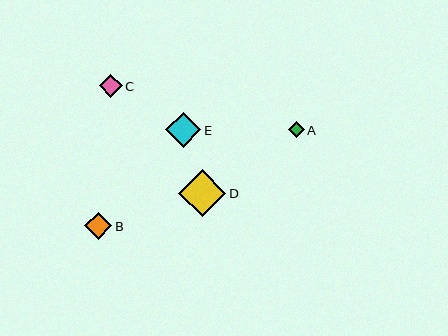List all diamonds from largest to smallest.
From largest to smallest: D, E, B, C, A.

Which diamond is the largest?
Diamond D is the largest with a size of approximately 47 pixels.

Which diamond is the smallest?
Diamond A is the smallest with a size of approximately 16 pixels.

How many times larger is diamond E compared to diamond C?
Diamond E is approximately 1.5 times the size of diamond C.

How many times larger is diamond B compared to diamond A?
Diamond B is approximately 1.8 times the size of diamond A.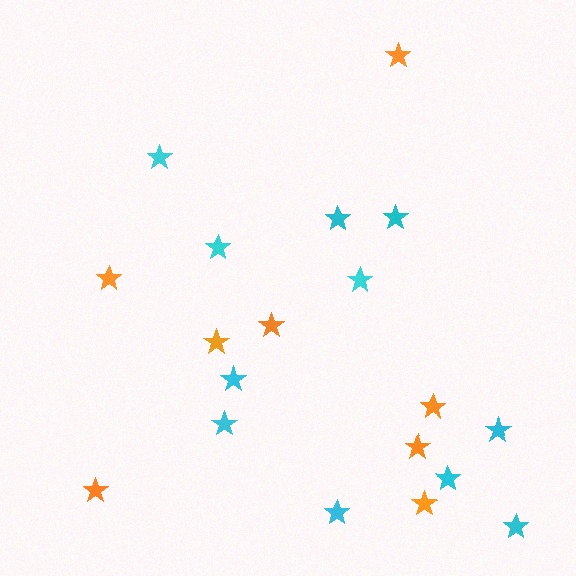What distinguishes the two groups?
There are 2 groups: one group of orange stars (8) and one group of cyan stars (11).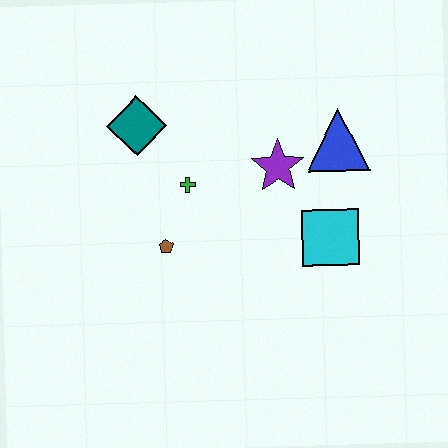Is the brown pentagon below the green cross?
Yes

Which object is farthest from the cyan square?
The teal diamond is farthest from the cyan square.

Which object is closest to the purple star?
The blue triangle is closest to the purple star.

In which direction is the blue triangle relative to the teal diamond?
The blue triangle is to the right of the teal diamond.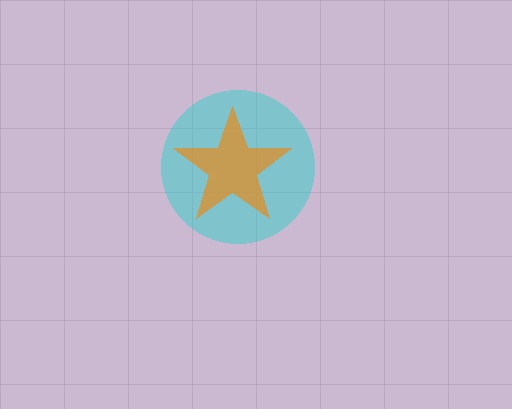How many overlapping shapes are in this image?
There are 2 overlapping shapes in the image.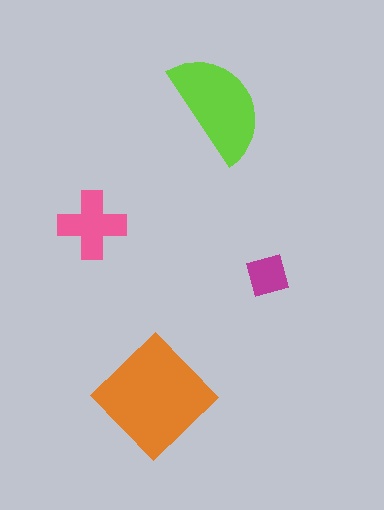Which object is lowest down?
The orange diamond is bottommost.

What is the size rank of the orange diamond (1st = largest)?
1st.